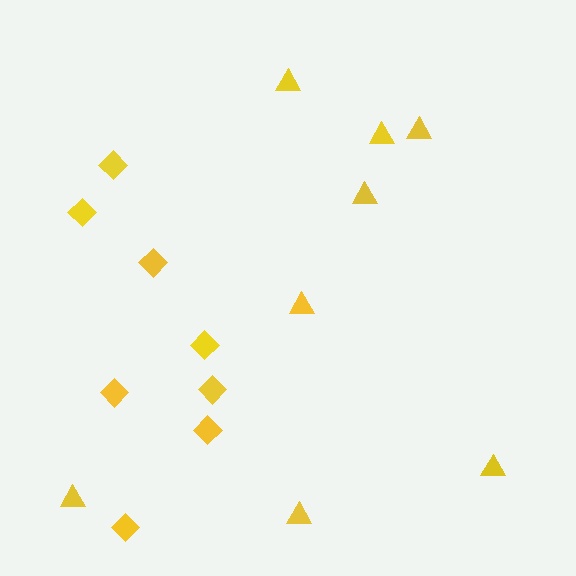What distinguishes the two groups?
There are 2 groups: one group of diamonds (8) and one group of triangles (8).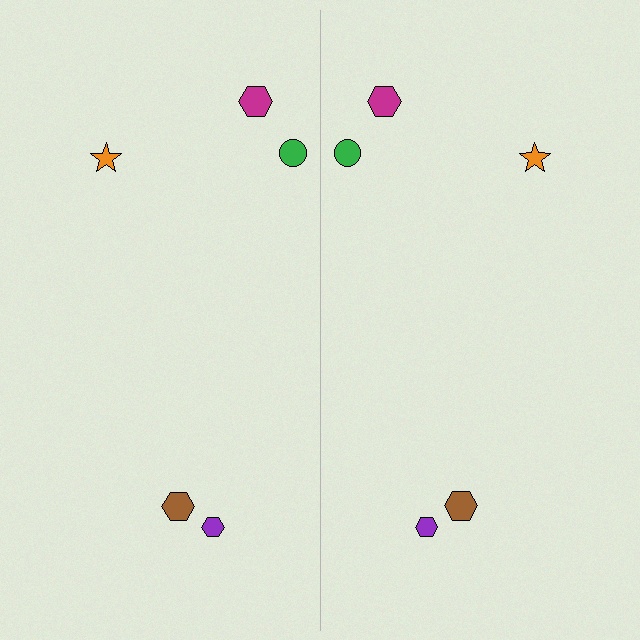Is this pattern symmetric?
Yes, this pattern has bilateral (reflection) symmetry.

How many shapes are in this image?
There are 10 shapes in this image.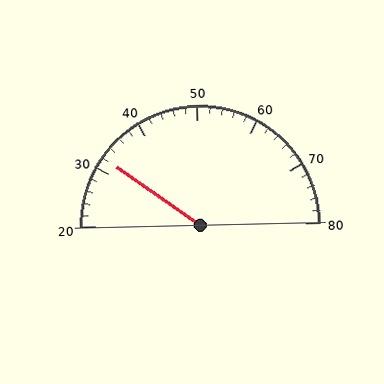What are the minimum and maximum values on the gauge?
The gauge ranges from 20 to 80.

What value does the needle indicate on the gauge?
The needle indicates approximately 32.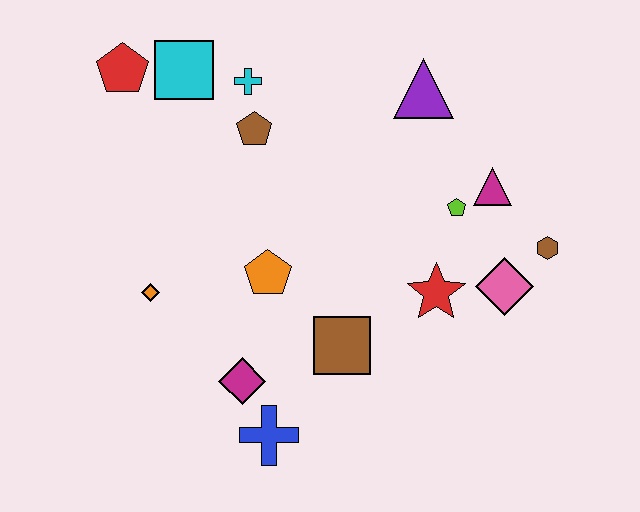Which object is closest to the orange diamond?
The orange pentagon is closest to the orange diamond.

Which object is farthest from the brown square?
The red pentagon is farthest from the brown square.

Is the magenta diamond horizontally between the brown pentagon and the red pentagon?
Yes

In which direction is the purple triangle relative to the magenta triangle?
The purple triangle is above the magenta triangle.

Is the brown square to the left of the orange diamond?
No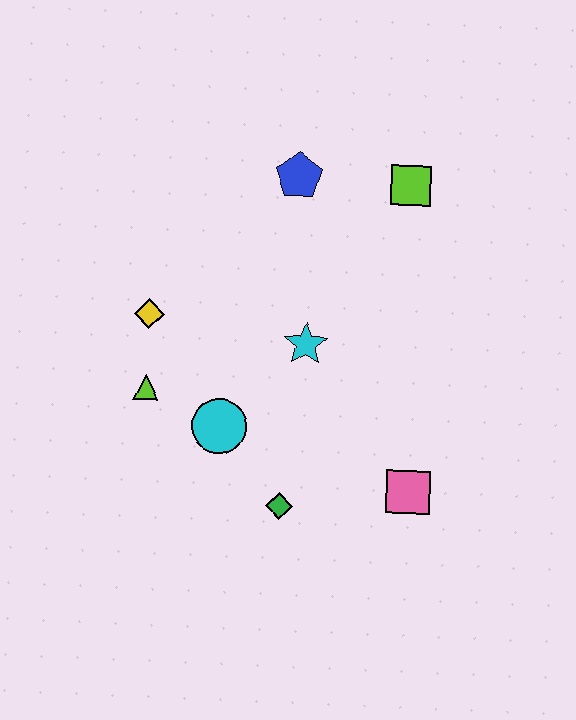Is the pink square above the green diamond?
Yes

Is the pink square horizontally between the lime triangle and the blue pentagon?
No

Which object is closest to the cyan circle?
The lime triangle is closest to the cyan circle.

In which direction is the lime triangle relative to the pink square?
The lime triangle is to the left of the pink square.